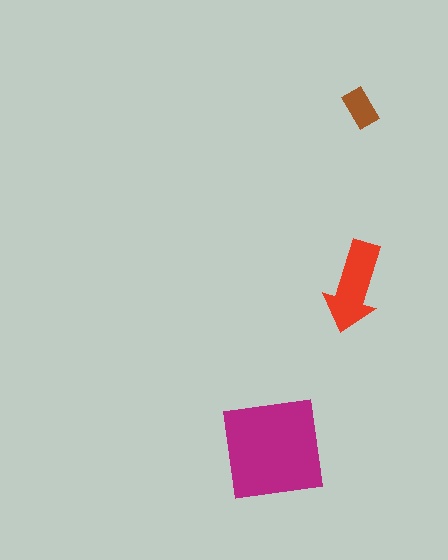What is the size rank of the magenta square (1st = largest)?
1st.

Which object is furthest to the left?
The magenta square is leftmost.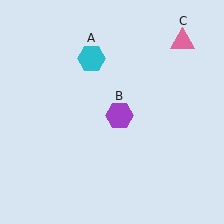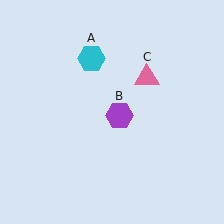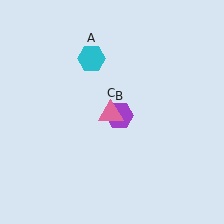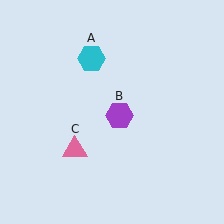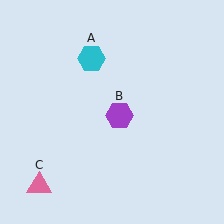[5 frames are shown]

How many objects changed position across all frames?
1 object changed position: pink triangle (object C).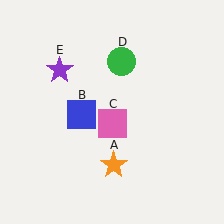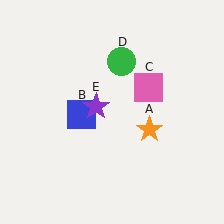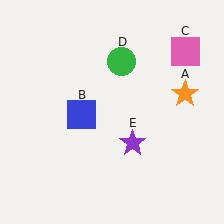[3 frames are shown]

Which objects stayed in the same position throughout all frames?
Blue square (object B) and green circle (object D) remained stationary.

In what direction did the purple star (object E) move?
The purple star (object E) moved down and to the right.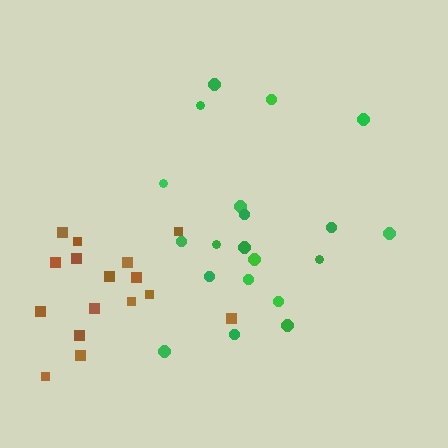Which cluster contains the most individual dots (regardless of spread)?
Green (20).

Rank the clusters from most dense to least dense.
green, brown.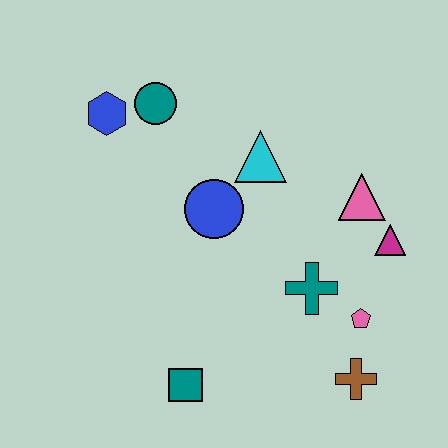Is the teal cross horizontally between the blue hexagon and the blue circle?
No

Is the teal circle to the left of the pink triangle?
Yes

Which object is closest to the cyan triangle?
The blue circle is closest to the cyan triangle.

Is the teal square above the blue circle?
No